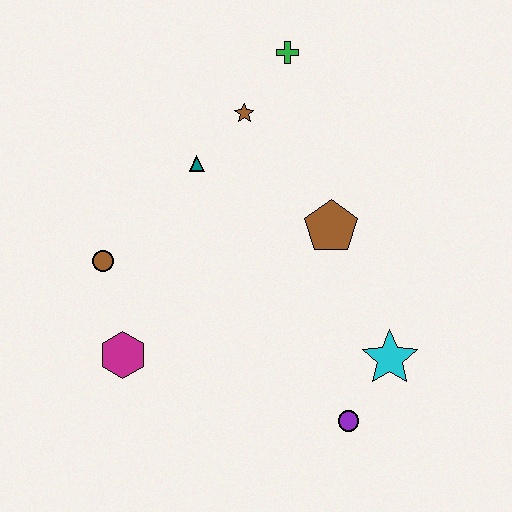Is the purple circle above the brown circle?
No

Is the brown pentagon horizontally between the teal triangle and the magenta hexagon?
No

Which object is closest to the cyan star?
The purple circle is closest to the cyan star.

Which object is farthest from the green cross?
The purple circle is farthest from the green cross.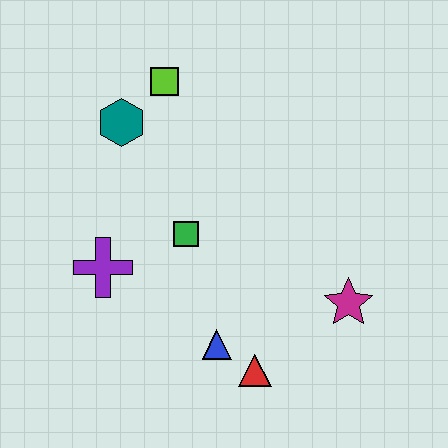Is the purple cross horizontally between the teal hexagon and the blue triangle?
No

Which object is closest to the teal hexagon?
The lime square is closest to the teal hexagon.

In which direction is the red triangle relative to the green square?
The red triangle is below the green square.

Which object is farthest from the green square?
The magenta star is farthest from the green square.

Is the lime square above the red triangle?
Yes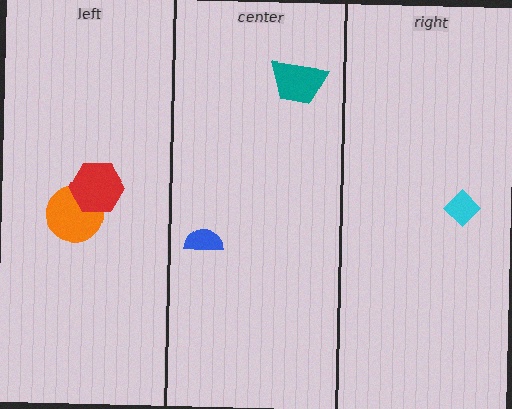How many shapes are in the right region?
1.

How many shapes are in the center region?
2.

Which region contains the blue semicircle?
The center region.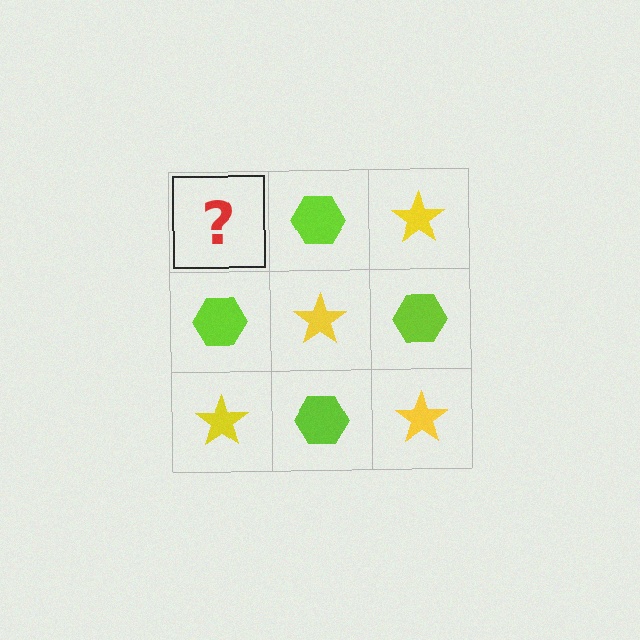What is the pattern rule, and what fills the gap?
The rule is that it alternates yellow star and lime hexagon in a checkerboard pattern. The gap should be filled with a yellow star.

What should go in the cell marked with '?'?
The missing cell should contain a yellow star.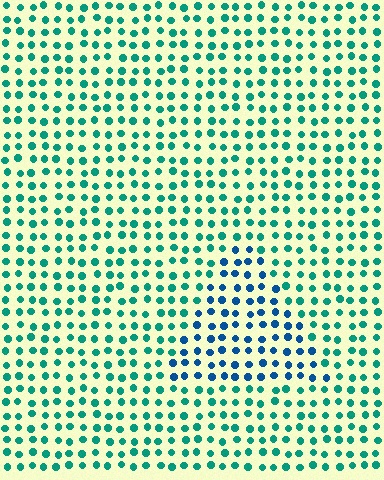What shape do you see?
I see a triangle.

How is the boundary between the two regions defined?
The boundary is defined purely by a slight shift in hue (about 41 degrees). Spacing, size, and orientation are identical on both sides.